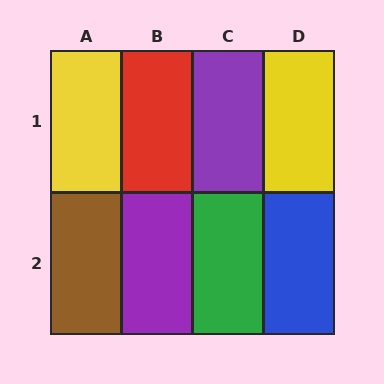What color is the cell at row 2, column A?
Brown.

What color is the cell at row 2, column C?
Green.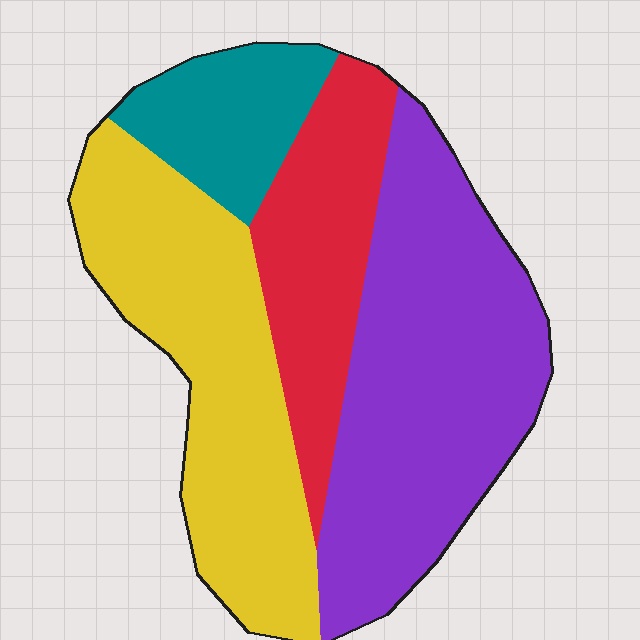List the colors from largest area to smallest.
From largest to smallest: purple, yellow, red, teal.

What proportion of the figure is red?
Red takes up about one fifth (1/5) of the figure.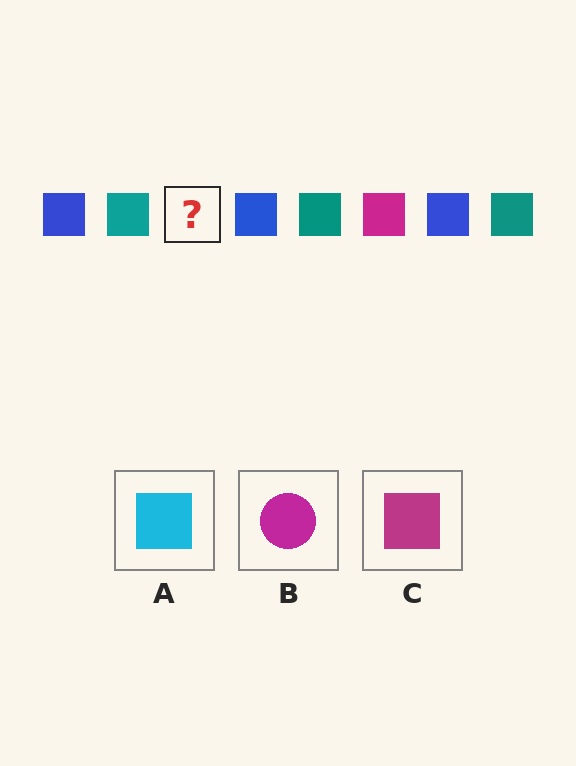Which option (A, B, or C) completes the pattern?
C.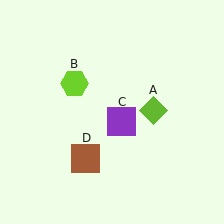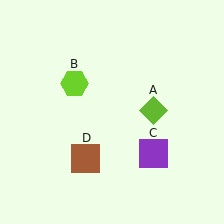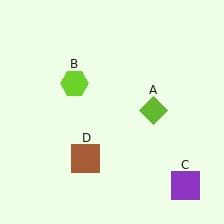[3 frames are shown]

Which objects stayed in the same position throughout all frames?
Lime diamond (object A) and lime hexagon (object B) and brown square (object D) remained stationary.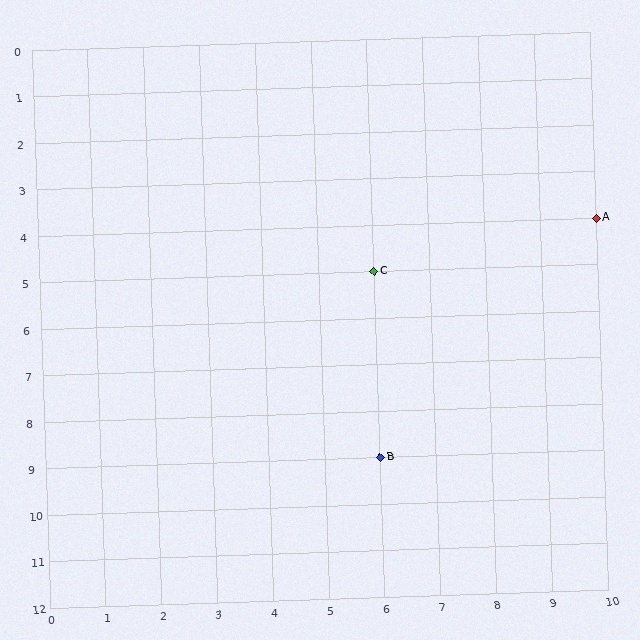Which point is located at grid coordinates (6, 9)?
Point B is at (6, 9).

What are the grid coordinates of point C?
Point C is at grid coordinates (6, 5).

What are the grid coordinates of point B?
Point B is at grid coordinates (6, 9).